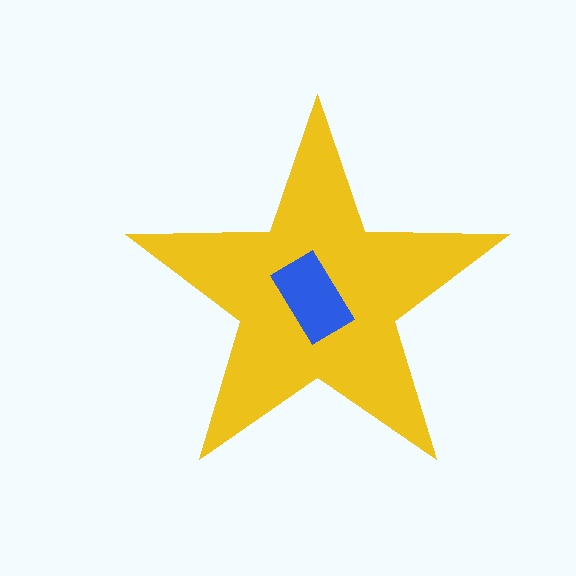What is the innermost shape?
The blue rectangle.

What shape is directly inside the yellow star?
The blue rectangle.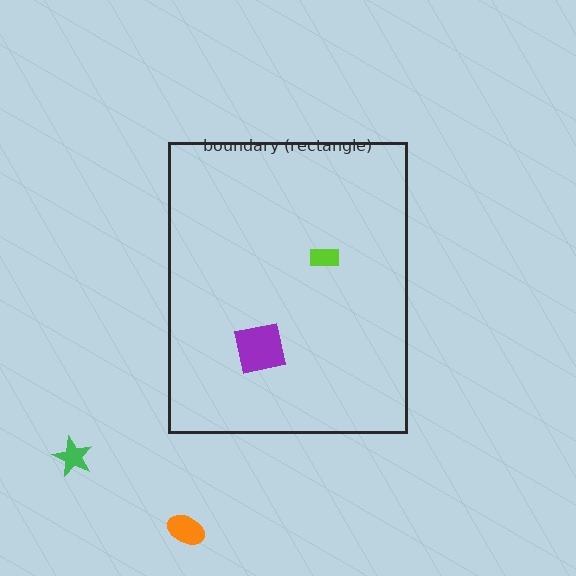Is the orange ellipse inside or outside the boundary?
Outside.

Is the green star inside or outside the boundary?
Outside.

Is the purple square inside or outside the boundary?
Inside.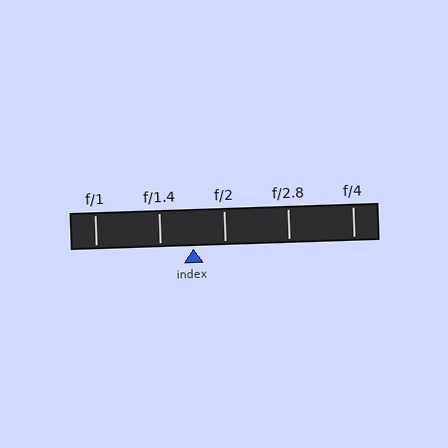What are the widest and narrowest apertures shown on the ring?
The widest aperture shown is f/1 and the narrowest is f/4.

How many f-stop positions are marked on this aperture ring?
There are 5 f-stop positions marked.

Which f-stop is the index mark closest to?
The index mark is closest to f/2.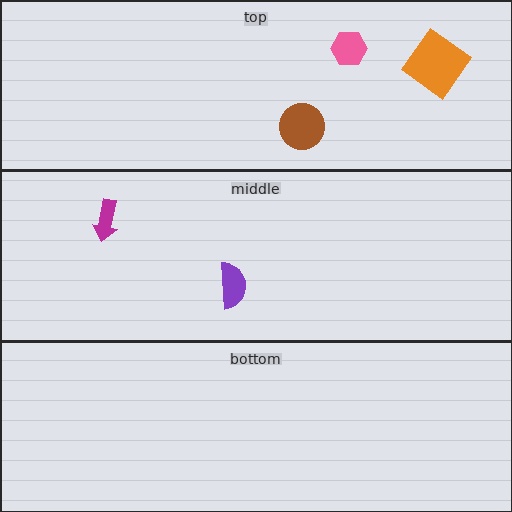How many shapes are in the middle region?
2.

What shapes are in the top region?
The brown circle, the pink hexagon, the orange diamond.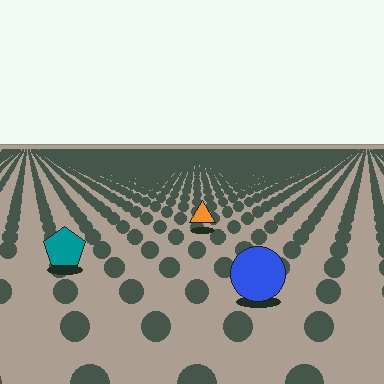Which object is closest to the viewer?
The blue circle is closest. The texture marks near it are larger and more spread out.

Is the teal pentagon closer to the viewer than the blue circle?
No. The blue circle is closer — you can tell from the texture gradient: the ground texture is coarser near it.